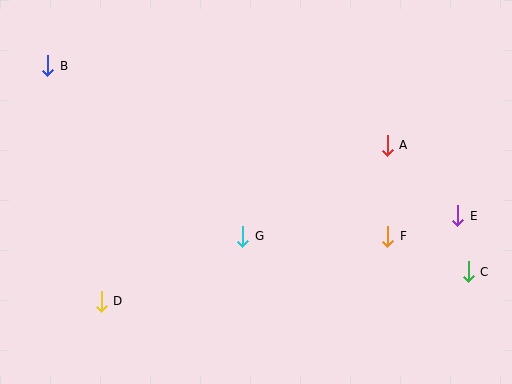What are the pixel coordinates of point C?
Point C is at (468, 272).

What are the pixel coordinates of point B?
Point B is at (48, 66).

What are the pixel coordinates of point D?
Point D is at (101, 301).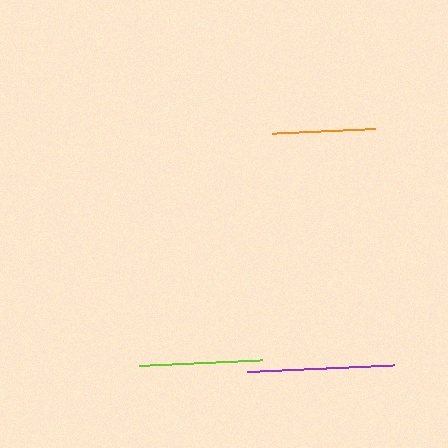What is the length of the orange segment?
The orange segment is approximately 103 pixels long.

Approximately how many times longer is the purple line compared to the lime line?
The purple line is approximately 1.2 times the length of the lime line.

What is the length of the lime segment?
The lime segment is approximately 122 pixels long.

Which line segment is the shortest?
The orange line is the shortest at approximately 103 pixels.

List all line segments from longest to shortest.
From longest to shortest: purple, lime, orange.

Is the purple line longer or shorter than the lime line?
The purple line is longer than the lime line.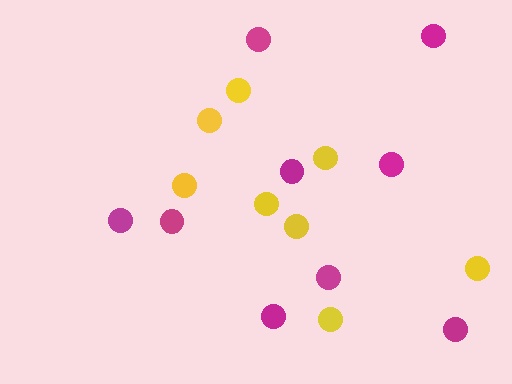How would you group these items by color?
There are 2 groups: one group of yellow circles (8) and one group of magenta circles (9).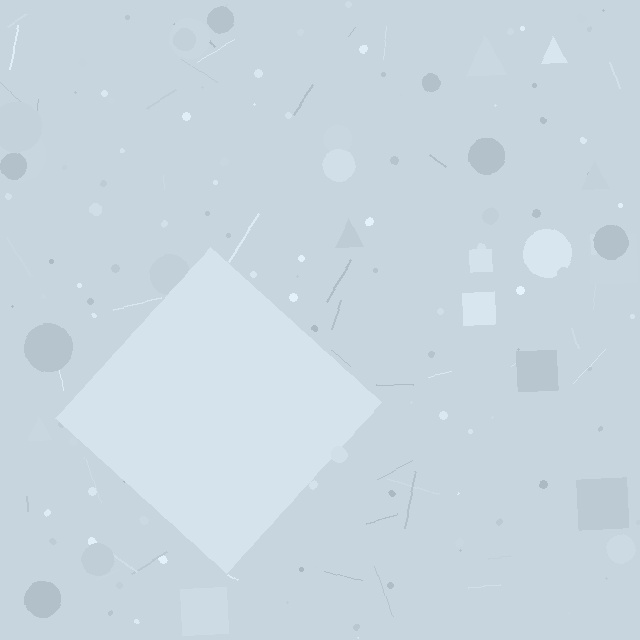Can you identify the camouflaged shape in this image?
The camouflaged shape is a diamond.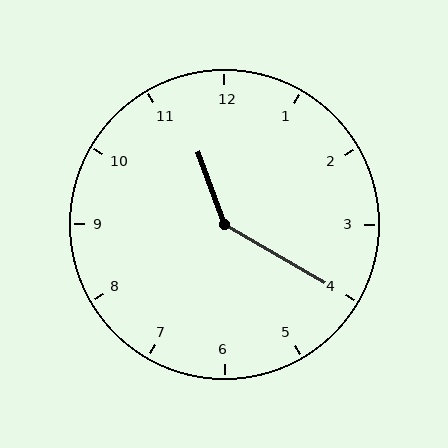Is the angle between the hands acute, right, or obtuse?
It is obtuse.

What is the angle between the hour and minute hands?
Approximately 140 degrees.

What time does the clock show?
11:20.